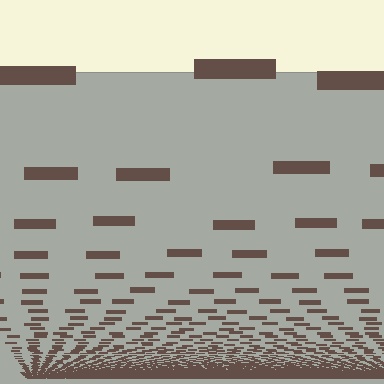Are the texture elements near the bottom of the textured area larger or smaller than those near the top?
Smaller. The gradient is inverted — elements near the bottom are smaller and denser.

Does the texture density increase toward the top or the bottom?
Density increases toward the bottom.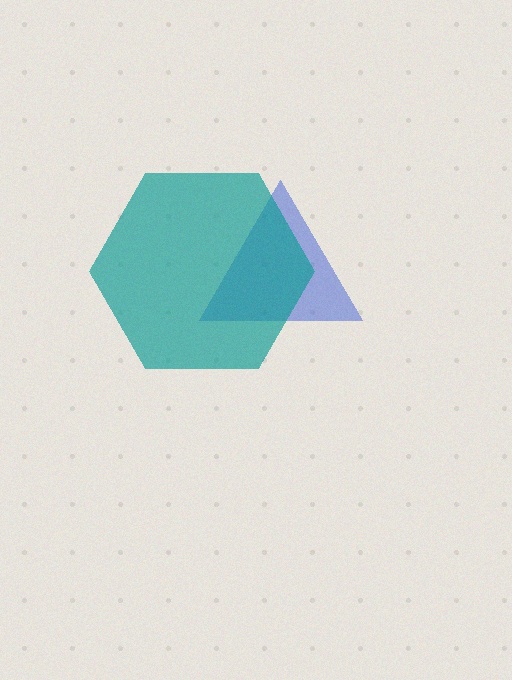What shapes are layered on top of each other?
The layered shapes are: a blue triangle, a teal hexagon.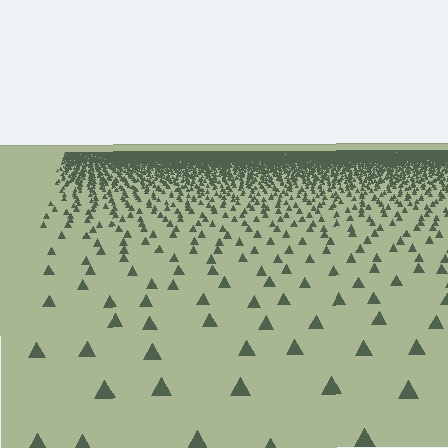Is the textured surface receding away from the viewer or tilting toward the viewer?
The surface is receding away from the viewer. Texture elements get smaller and denser toward the top.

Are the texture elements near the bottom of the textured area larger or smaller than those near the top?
Larger. Near the bottom, elements are closer to the viewer and appear at a bigger on-screen size.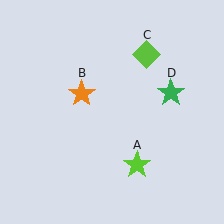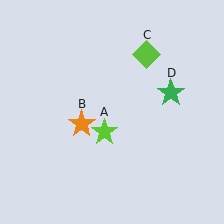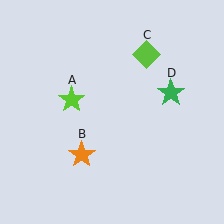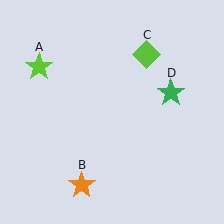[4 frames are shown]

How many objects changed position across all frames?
2 objects changed position: lime star (object A), orange star (object B).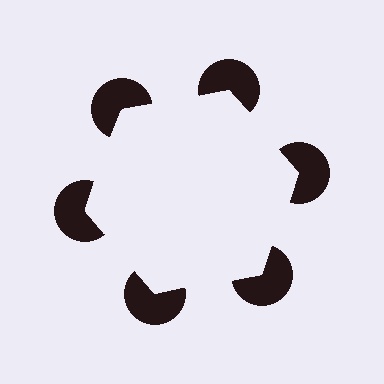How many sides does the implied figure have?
6 sides.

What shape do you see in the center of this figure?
An illusory hexagon — its edges are inferred from the aligned wedge cuts in the pac-man discs, not physically drawn.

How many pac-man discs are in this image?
There are 6 — one at each vertex of the illusory hexagon.